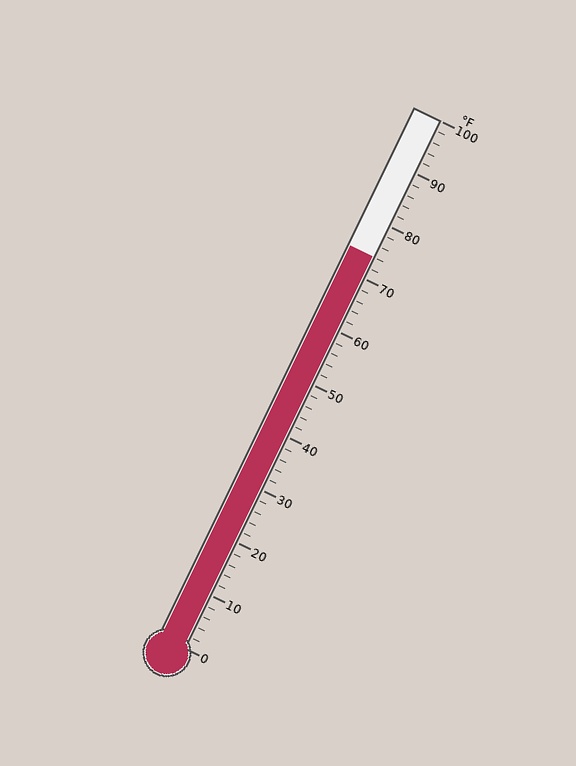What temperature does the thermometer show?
The thermometer shows approximately 74°F.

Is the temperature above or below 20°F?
The temperature is above 20°F.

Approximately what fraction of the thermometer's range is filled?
The thermometer is filled to approximately 75% of its range.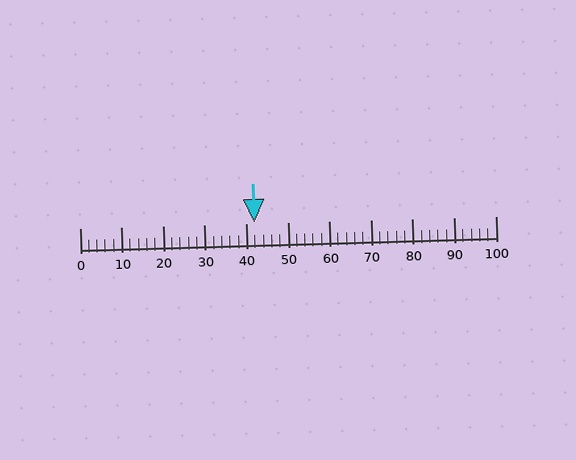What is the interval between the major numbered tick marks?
The major tick marks are spaced 10 units apart.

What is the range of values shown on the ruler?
The ruler shows values from 0 to 100.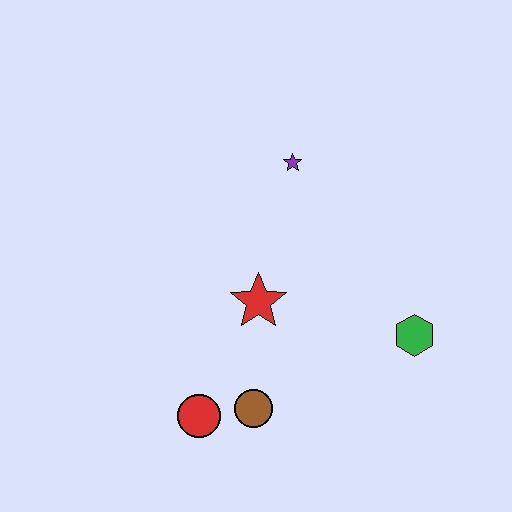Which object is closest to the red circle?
The brown circle is closest to the red circle.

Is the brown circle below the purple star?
Yes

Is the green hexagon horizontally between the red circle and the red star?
No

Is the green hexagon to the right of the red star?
Yes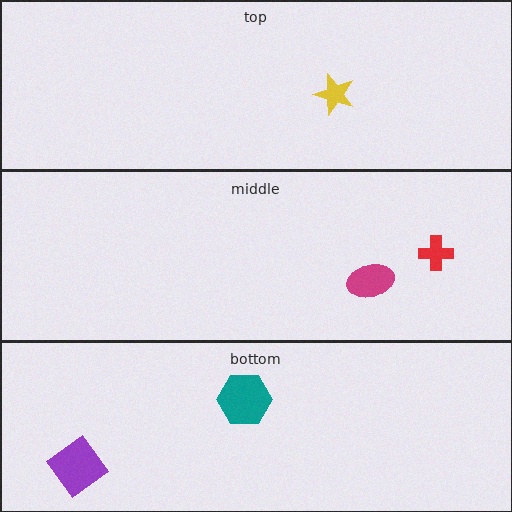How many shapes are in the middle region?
2.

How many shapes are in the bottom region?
2.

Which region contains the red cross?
The middle region.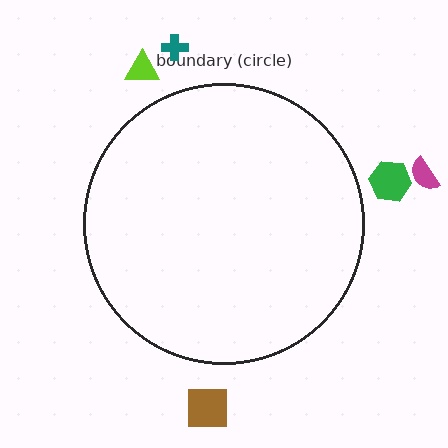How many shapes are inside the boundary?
0 inside, 5 outside.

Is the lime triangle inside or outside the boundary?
Outside.